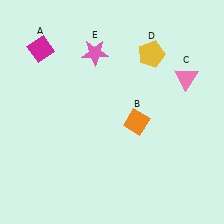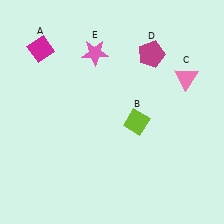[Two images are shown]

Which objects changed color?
B changed from orange to lime. D changed from yellow to magenta.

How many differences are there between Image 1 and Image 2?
There are 2 differences between the two images.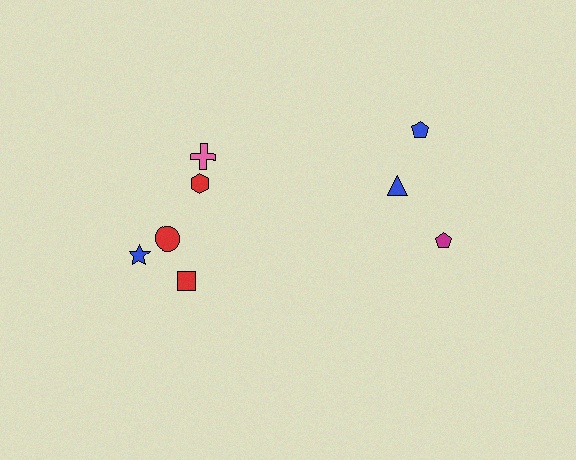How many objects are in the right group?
There are 3 objects.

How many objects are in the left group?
There are 5 objects.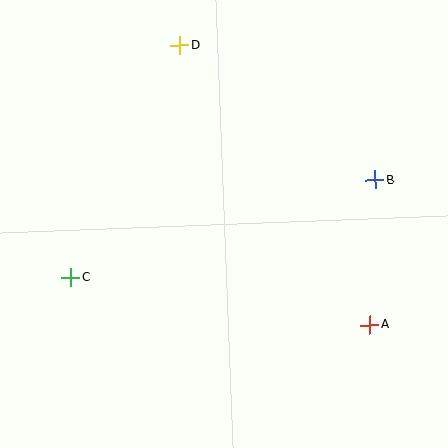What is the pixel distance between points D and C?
The distance between D and C is 257 pixels.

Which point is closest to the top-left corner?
Point D is closest to the top-left corner.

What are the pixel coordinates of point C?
Point C is at (71, 278).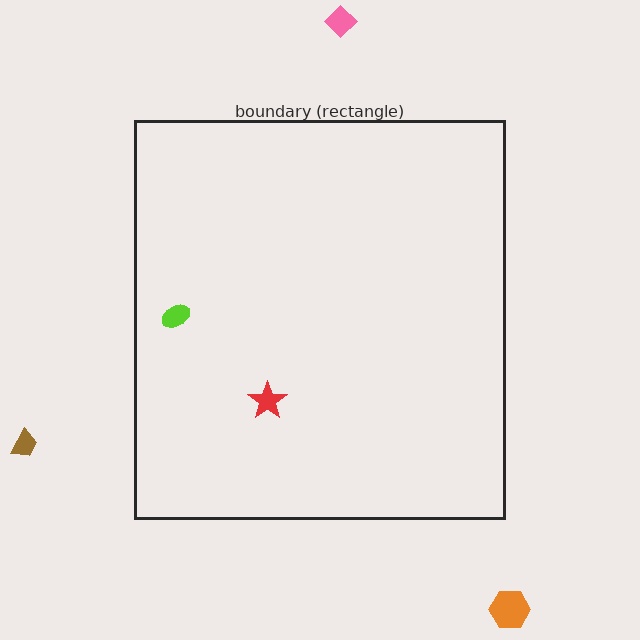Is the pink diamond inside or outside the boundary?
Outside.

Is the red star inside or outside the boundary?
Inside.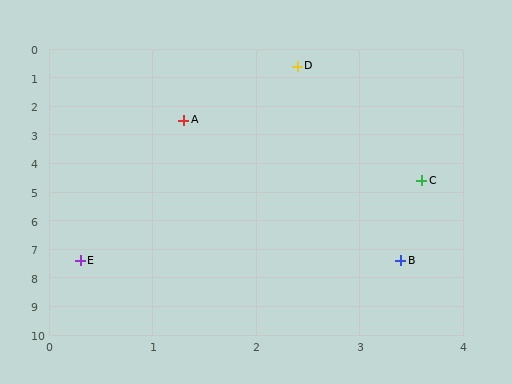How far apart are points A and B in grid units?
Points A and B are about 5.3 grid units apart.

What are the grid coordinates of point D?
Point D is at approximately (2.4, 0.6).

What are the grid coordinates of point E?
Point E is at approximately (0.3, 7.4).